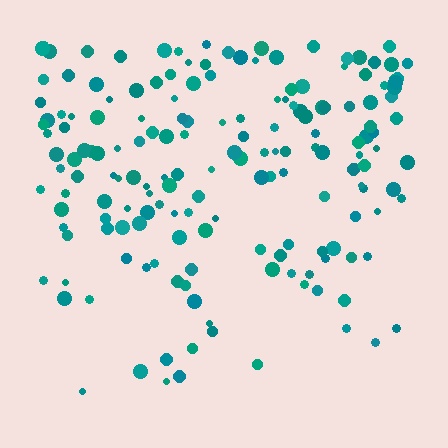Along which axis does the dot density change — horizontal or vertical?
Vertical.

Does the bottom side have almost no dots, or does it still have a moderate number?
Still a moderate number, just noticeably fewer than the top.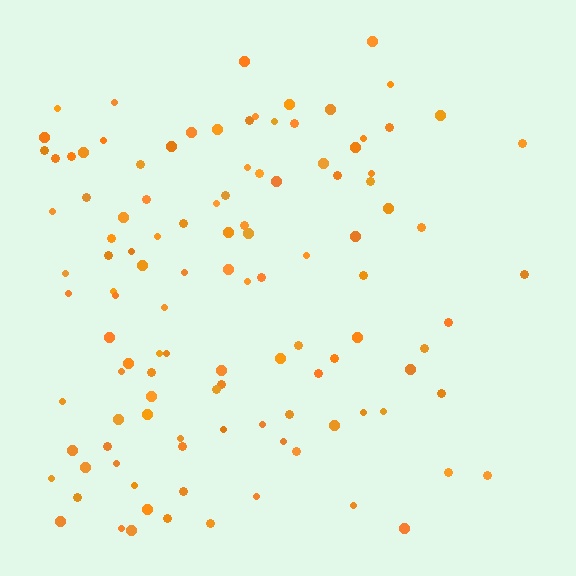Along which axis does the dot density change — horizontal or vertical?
Horizontal.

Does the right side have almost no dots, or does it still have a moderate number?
Still a moderate number, just noticeably fewer than the left.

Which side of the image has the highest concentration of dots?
The left.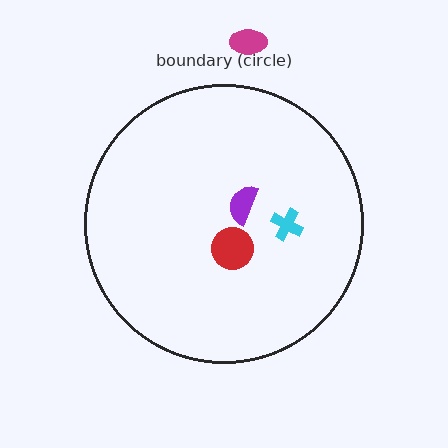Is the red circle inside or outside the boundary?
Inside.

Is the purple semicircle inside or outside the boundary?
Inside.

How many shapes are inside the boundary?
3 inside, 1 outside.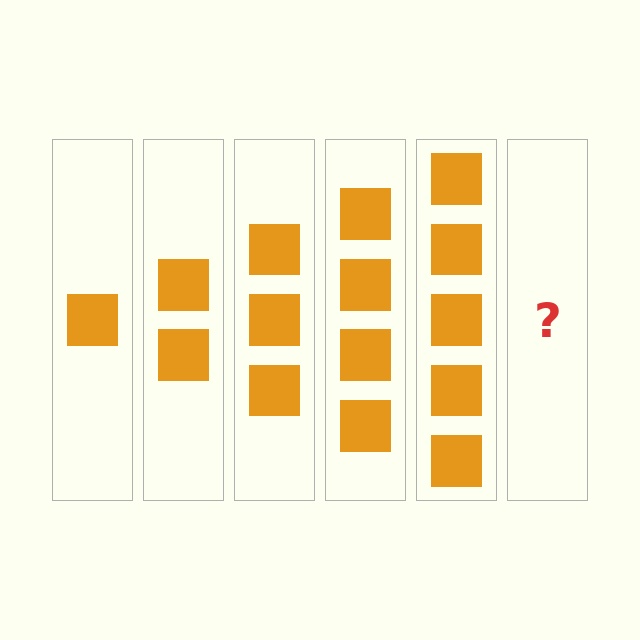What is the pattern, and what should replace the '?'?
The pattern is that each step adds one more square. The '?' should be 6 squares.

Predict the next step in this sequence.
The next step is 6 squares.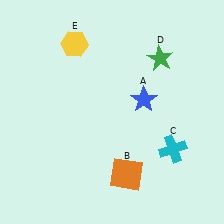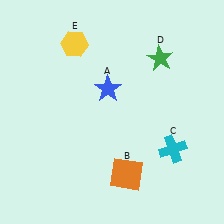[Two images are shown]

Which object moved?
The blue star (A) moved left.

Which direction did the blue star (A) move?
The blue star (A) moved left.